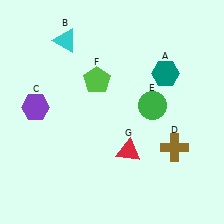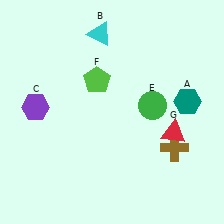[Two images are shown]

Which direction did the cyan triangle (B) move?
The cyan triangle (B) moved right.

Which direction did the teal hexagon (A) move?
The teal hexagon (A) moved down.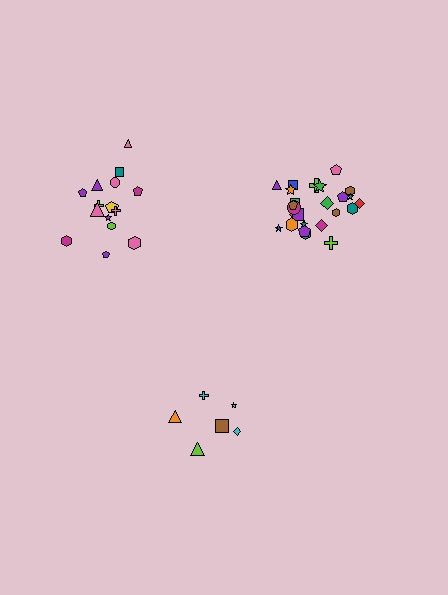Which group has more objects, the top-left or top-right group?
The top-right group.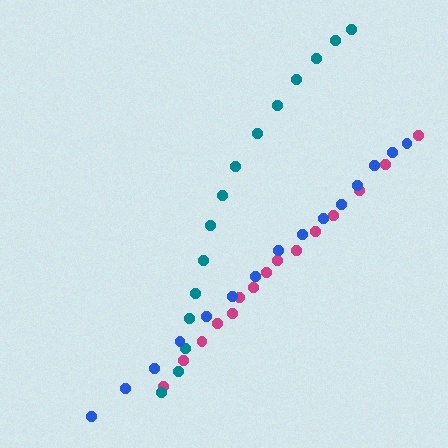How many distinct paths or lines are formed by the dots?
There are 3 distinct paths.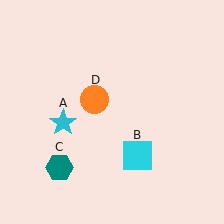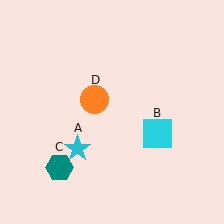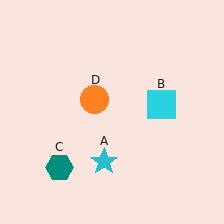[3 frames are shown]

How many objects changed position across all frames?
2 objects changed position: cyan star (object A), cyan square (object B).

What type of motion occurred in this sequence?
The cyan star (object A), cyan square (object B) rotated counterclockwise around the center of the scene.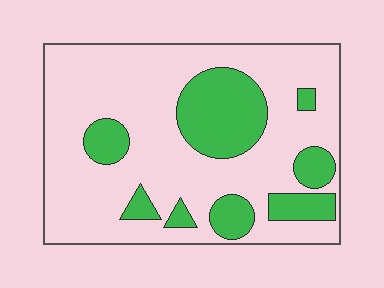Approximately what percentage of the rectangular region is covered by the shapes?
Approximately 25%.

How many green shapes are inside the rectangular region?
8.